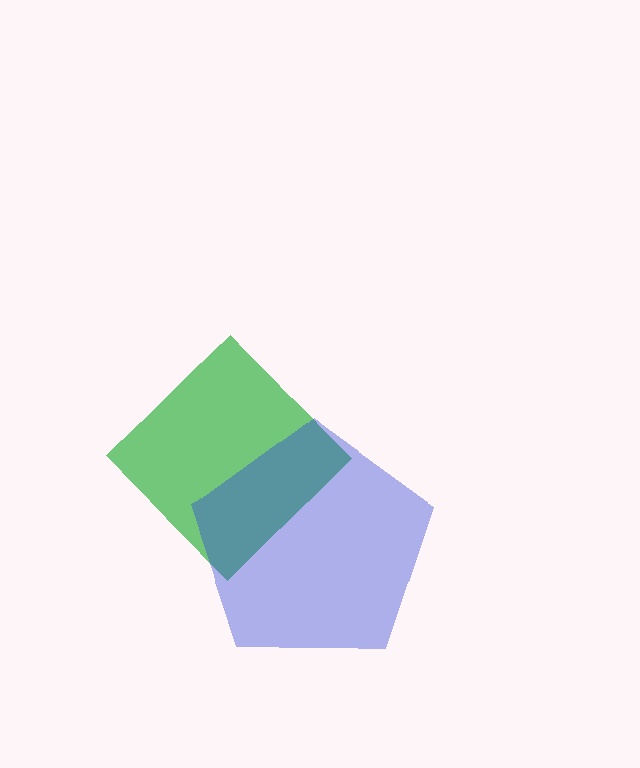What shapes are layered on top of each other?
The layered shapes are: a green diamond, a blue pentagon.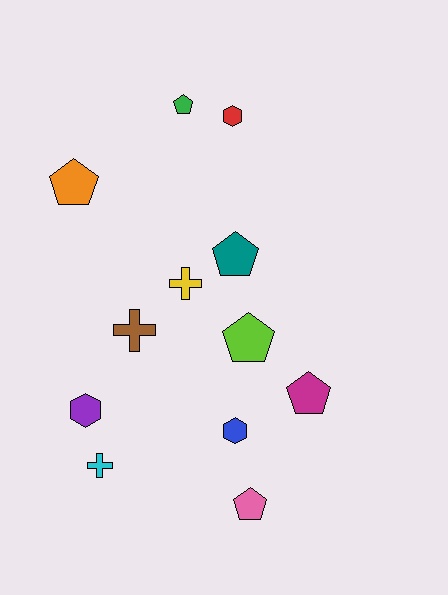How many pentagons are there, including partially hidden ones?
There are 6 pentagons.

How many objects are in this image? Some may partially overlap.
There are 12 objects.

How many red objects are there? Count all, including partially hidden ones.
There is 1 red object.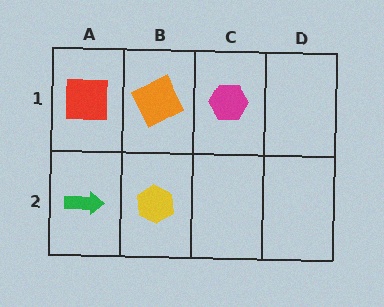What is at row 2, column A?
A green arrow.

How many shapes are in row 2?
2 shapes.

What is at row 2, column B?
A yellow hexagon.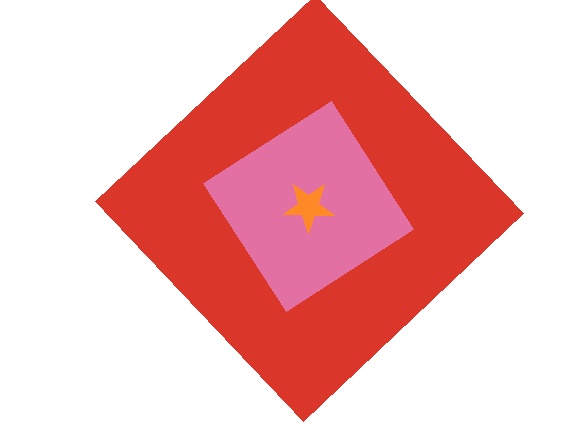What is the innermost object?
The orange star.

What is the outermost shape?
The red diamond.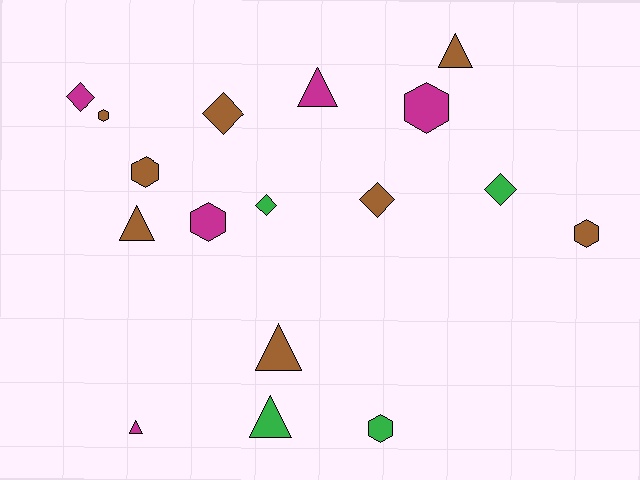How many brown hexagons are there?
There are 3 brown hexagons.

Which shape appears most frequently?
Triangle, with 6 objects.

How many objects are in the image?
There are 17 objects.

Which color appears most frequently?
Brown, with 8 objects.